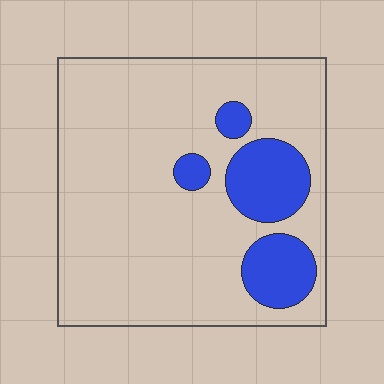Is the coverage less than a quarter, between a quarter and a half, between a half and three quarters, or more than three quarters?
Less than a quarter.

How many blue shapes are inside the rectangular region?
4.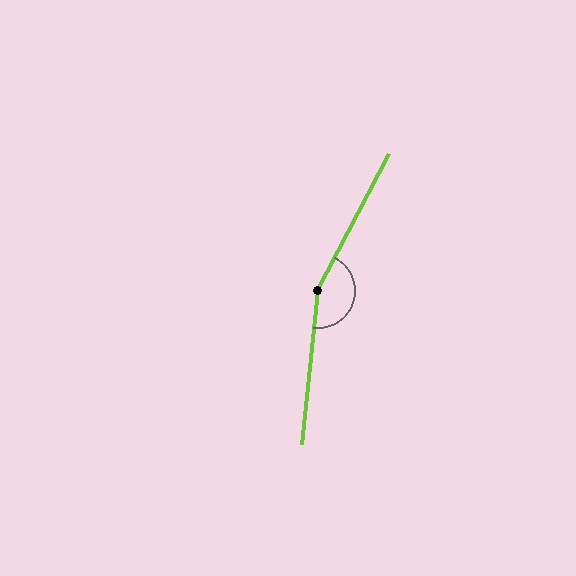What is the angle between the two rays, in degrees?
Approximately 158 degrees.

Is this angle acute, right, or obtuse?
It is obtuse.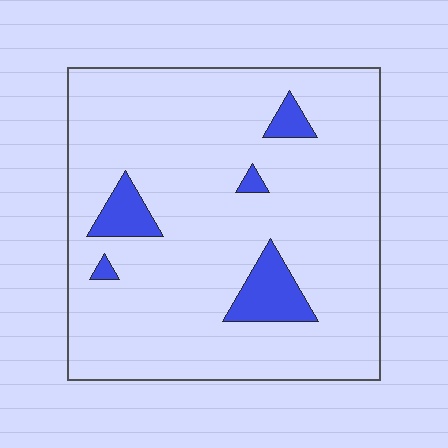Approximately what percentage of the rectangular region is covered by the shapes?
Approximately 10%.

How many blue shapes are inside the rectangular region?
5.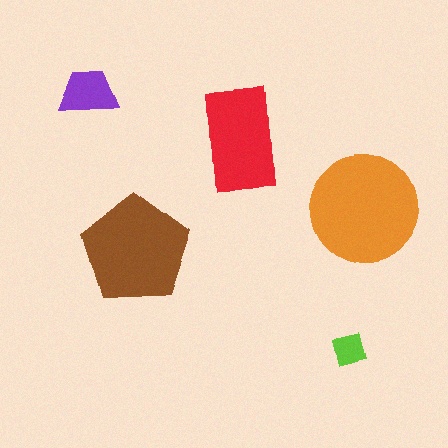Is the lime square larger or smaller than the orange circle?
Smaller.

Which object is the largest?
The orange circle.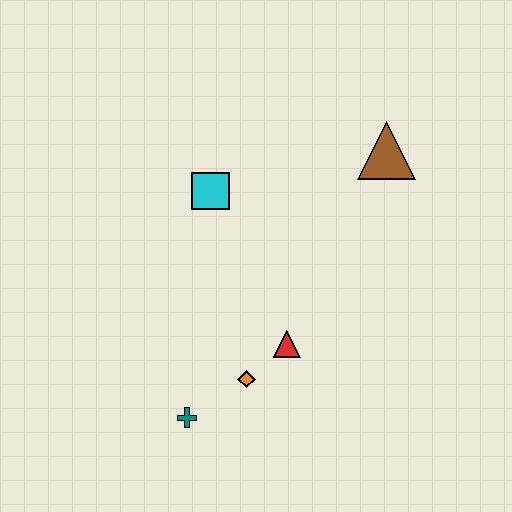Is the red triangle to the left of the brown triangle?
Yes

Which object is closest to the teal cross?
The orange diamond is closest to the teal cross.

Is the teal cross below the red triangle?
Yes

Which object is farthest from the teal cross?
The brown triangle is farthest from the teal cross.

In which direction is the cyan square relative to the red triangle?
The cyan square is above the red triangle.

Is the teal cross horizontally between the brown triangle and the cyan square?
No